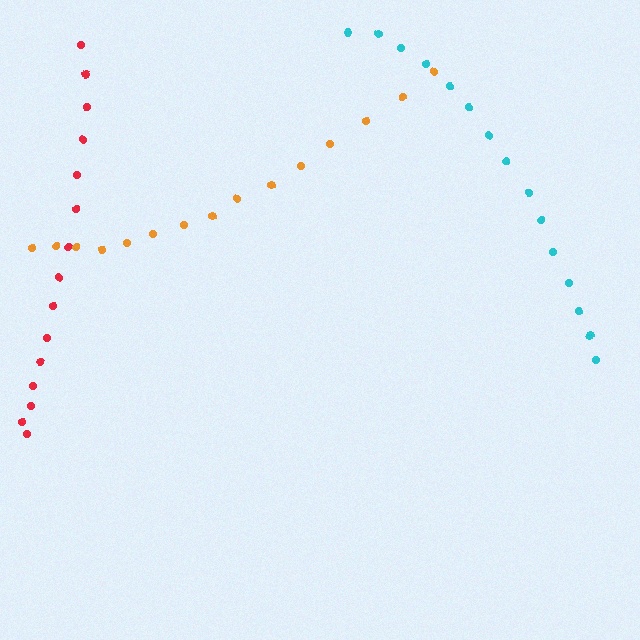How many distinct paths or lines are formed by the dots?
There are 3 distinct paths.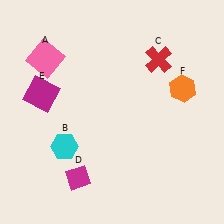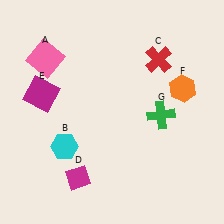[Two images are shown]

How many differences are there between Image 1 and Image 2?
There is 1 difference between the two images.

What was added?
A green cross (G) was added in Image 2.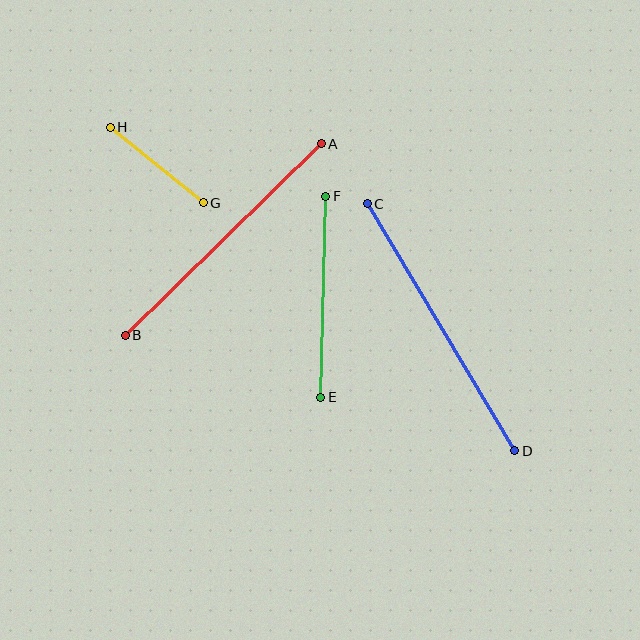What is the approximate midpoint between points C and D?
The midpoint is at approximately (441, 327) pixels.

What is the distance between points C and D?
The distance is approximately 288 pixels.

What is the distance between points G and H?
The distance is approximately 120 pixels.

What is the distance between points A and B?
The distance is approximately 274 pixels.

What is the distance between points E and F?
The distance is approximately 201 pixels.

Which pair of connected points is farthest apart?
Points C and D are farthest apart.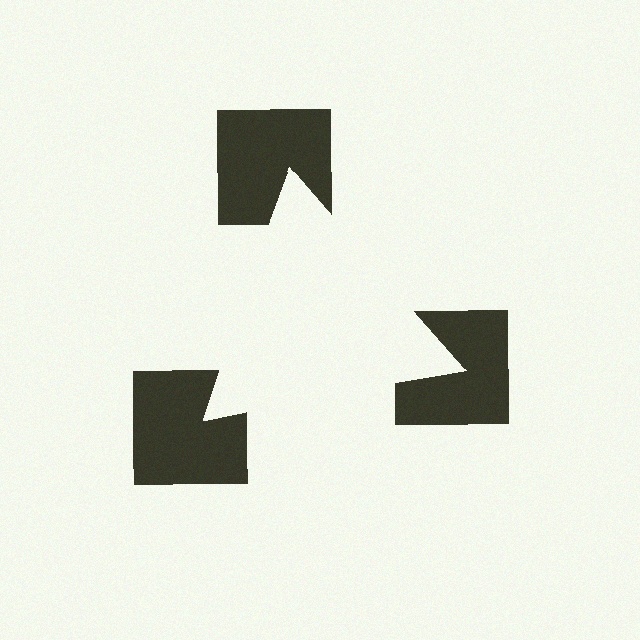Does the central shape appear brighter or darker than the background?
It typically appears slightly brighter than the background, even though no actual brightness change is drawn.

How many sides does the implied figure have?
3 sides.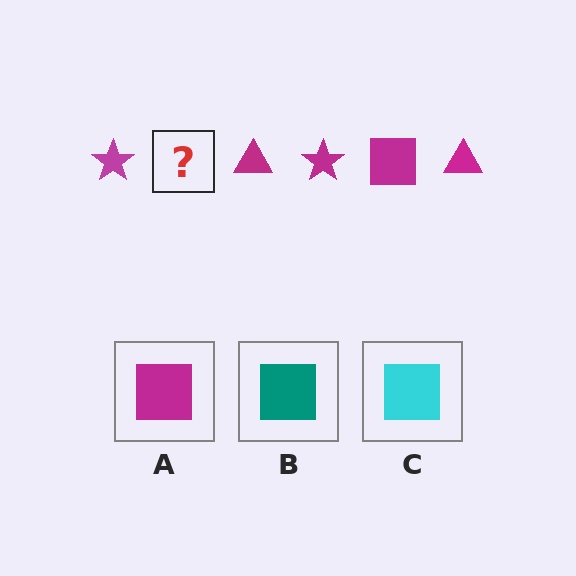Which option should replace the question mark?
Option A.